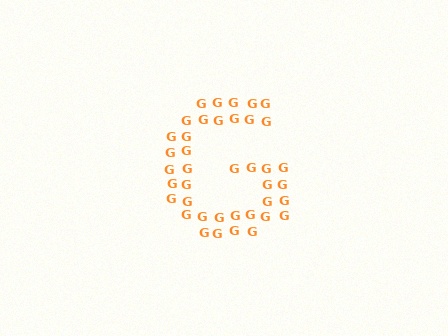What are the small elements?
The small elements are letter G's.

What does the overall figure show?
The overall figure shows the letter G.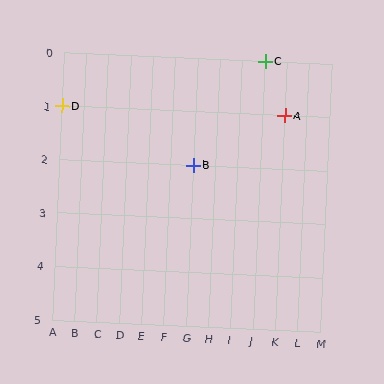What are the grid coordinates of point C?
Point C is at grid coordinates (J, 0).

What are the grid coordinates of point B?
Point B is at grid coordinates (G, 2).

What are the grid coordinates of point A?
Point A is at grid coordinates (K, 1).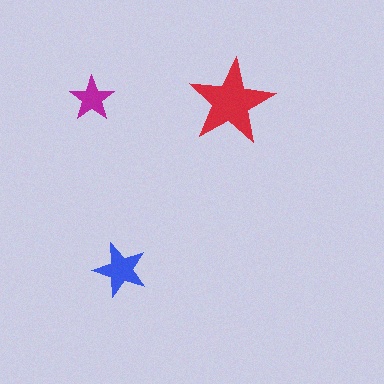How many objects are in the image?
There are 3 objects in the image.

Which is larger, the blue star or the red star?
The red one.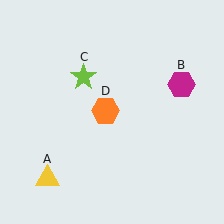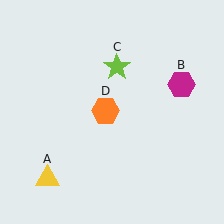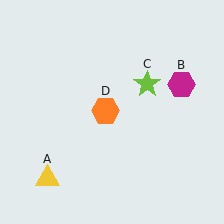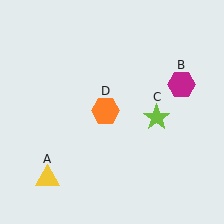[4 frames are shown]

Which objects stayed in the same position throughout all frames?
Yellow triangle (object A) and magenta hexagon (object B) and orange hexagon (object D) remained stationary.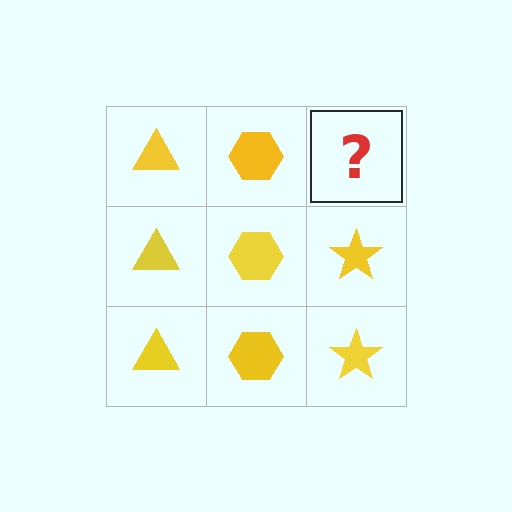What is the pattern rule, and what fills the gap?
The rule is that each column has a consistent shape. The gap should be filled with a yellow star.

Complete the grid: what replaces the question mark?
The question mark should be replaced with a yellow star.